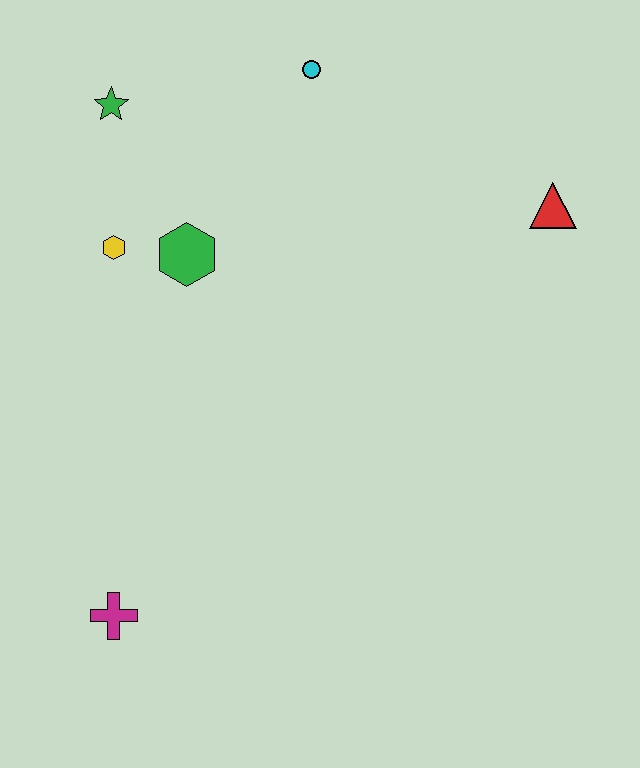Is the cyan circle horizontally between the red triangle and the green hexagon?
Yes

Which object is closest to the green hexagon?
The yellow hexagon is closest to the green hexagon.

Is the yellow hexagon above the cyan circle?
No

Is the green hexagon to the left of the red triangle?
Yes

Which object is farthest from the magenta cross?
The red triangle is farthest from the magenta cross.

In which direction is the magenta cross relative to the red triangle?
The magenta cross is to the left of the red triangle.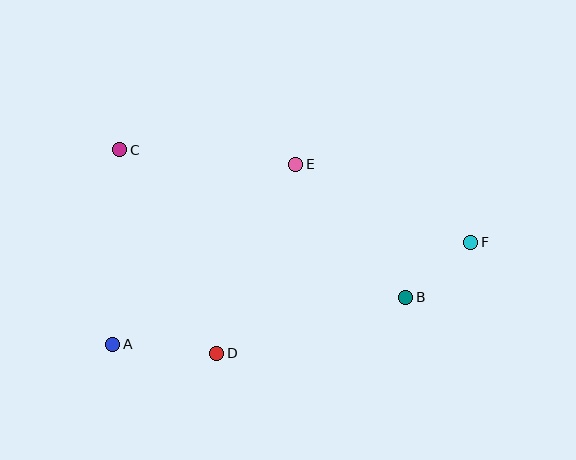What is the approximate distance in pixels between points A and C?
The distance between A and C is approximately 195 pixels.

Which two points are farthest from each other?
Points A and F are farthest from each other.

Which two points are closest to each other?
Points B and F are closest to each other.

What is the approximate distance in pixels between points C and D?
The distance between C and D is approximately 226 pixels.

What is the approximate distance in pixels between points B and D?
The distance between B and D is approximately 197 pixels.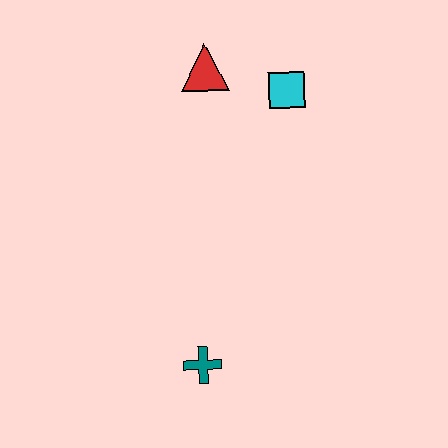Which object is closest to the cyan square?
The red triangle is closest to the cyan square.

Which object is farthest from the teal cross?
The red triangle is farthest from the teal cross.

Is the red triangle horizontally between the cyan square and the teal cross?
Yes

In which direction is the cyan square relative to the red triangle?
The cyan square is to the right of the red triangle.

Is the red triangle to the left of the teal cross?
No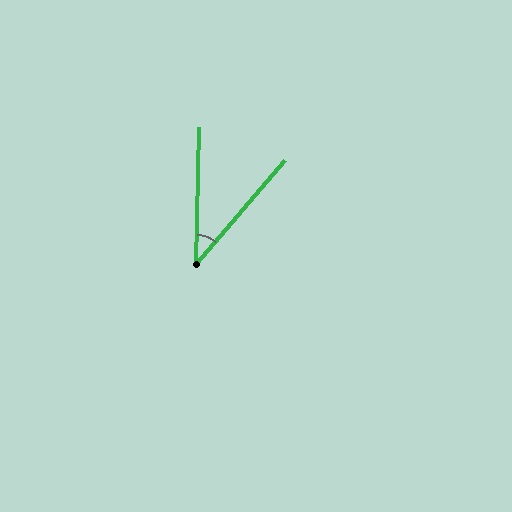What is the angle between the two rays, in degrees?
Approximately 40 degrees.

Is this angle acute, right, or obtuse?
It is acute.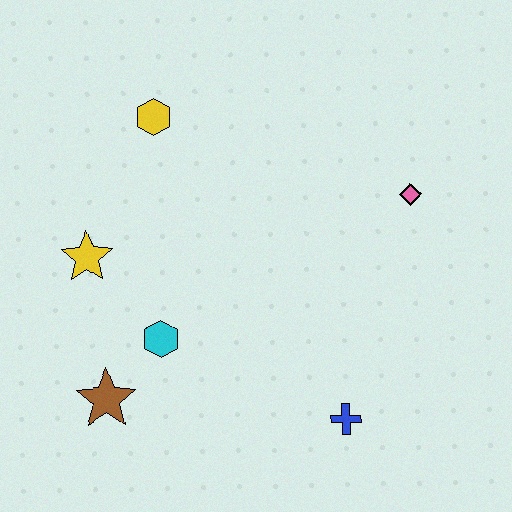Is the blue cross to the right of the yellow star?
Yes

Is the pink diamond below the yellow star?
No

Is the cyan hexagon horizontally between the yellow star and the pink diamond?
Yes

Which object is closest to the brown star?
The cyan hexagon is closest to the brown star.